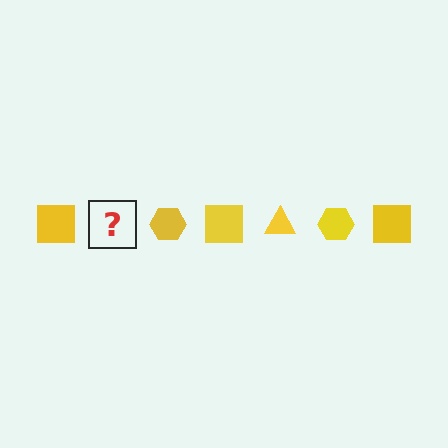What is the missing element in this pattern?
The missing element is a yellow triangle.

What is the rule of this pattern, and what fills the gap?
The rule is that the pattern cycles through square, triangle, hexagon shapes in yellow. The gap should be filled with a yellow triangle.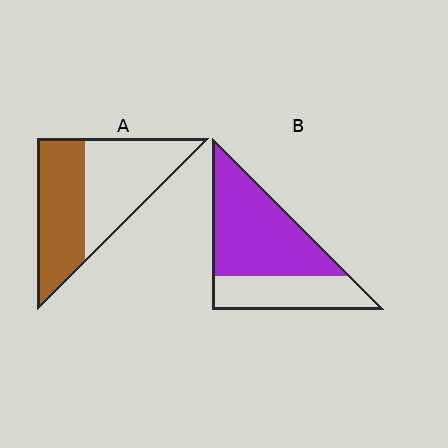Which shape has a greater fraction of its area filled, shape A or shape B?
Shape B.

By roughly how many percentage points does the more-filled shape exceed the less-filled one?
By roughly 15 percentage points (B over A).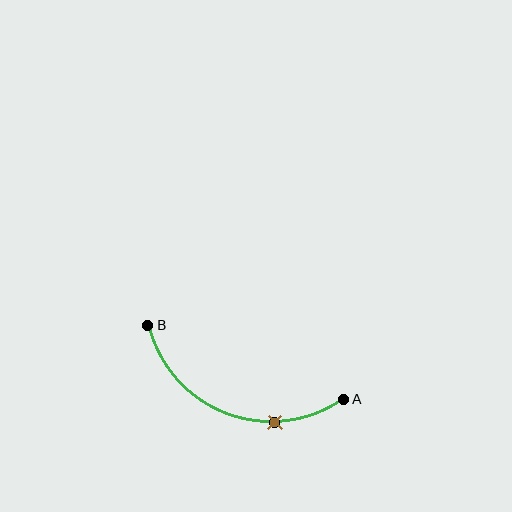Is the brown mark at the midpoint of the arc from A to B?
No. The brown mark lies on the arc but is closer to endpoint A. The arc midpoint would be at the point on the curve equidistant along the arc from both A and B.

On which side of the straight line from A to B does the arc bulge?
The arc bulges below the straight line connecting A and B.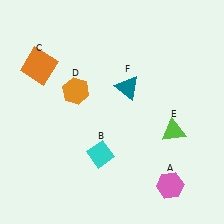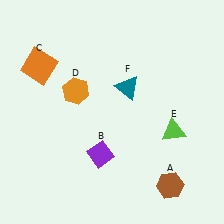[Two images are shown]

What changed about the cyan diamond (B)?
In Image 1, B is cyan. In Image 2, it changed to purple.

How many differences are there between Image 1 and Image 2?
There are 2 differences between the two images.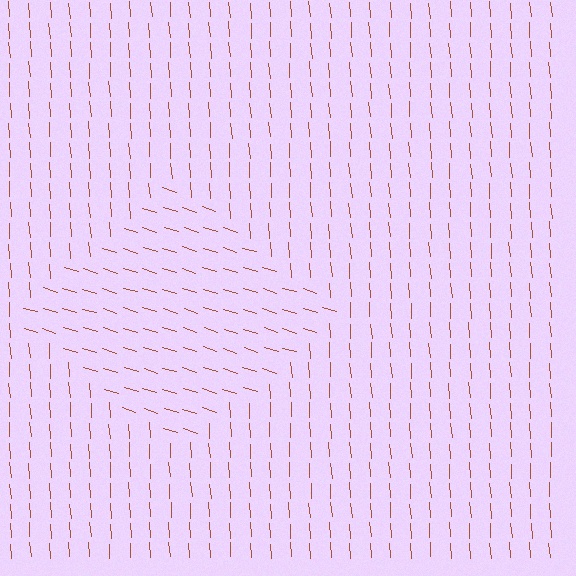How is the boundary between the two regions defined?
The boundary is defined purely by a change in line orientation (approximately 69 degrees difference). All lines are the same color and thickness.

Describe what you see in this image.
The image is filled with small brown line segments. A diamond region in the image has lines oriented differently from the surrounding lines, creating a visible texture boundary.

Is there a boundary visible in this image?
Yes, there is a texture boundary formed by a change in line orientation.